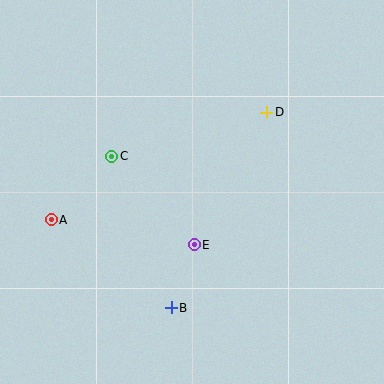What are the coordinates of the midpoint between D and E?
The midpoint between D and E is at (230, 179).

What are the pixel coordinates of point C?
Point C is at (112, 156).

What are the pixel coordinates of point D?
Point D is at (267, 112).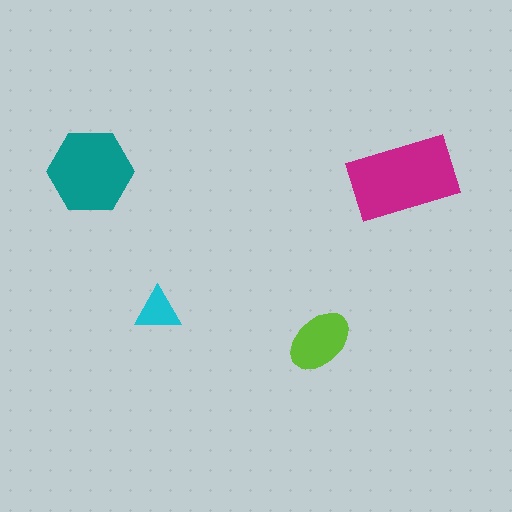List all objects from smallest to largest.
The cyan triangle, the lime ellipse, the teal hexagon, the magenta rectangle.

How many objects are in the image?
There are 4 objects in the image.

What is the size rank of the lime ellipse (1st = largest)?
3rd.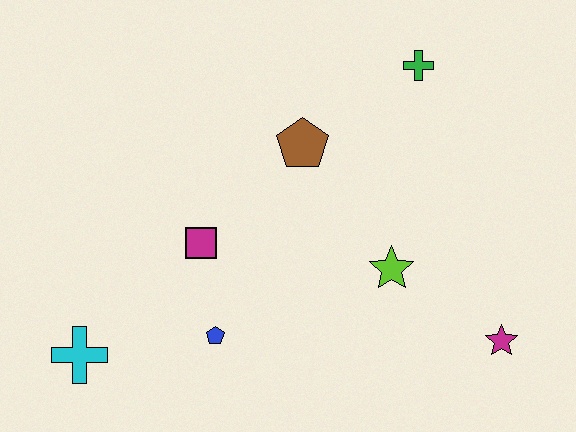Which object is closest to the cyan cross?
The blue pentagon is closest to the cyan cross.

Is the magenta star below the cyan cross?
No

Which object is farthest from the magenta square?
The magenta star is farthest from the magenta square.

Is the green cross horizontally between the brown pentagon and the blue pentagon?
No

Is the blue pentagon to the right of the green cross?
No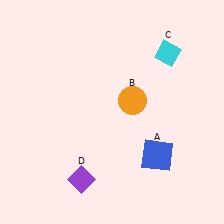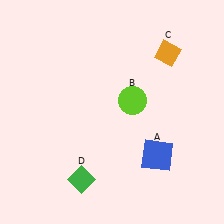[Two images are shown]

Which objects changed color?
B changed from orange to lime. C changed from cyan to orange. D changed from purple to green.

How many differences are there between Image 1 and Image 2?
There are 3 differences between the two images.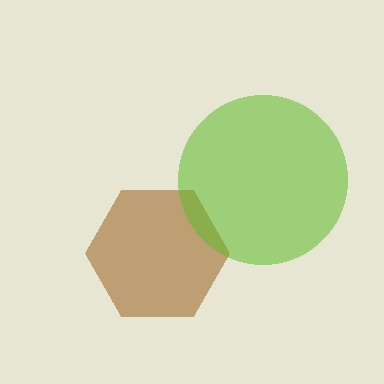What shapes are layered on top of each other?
The layered shapes are: a brown hexagon, a lime circle.